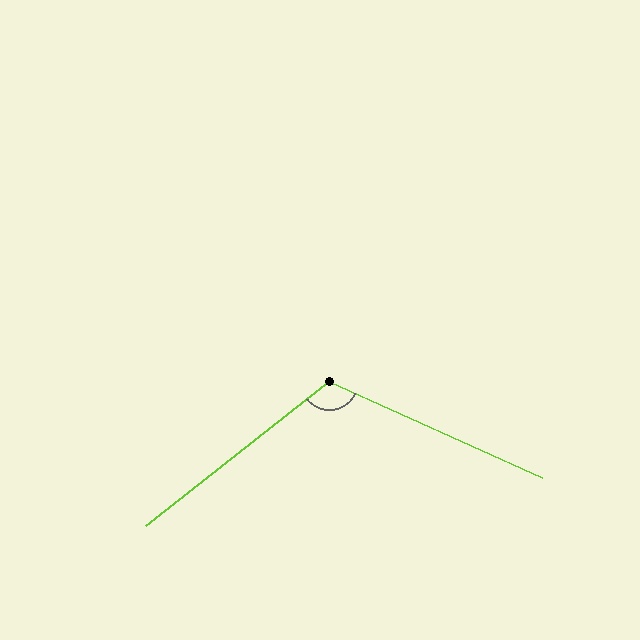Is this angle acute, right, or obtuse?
It is obtuse.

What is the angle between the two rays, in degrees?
Approximately 118 degrees.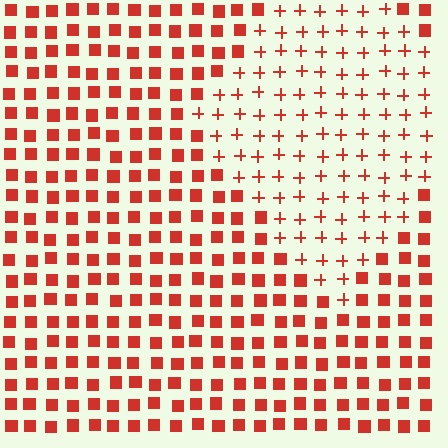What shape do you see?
I see a diamond.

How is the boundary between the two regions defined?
The boundary is defined by a change in element shape: plus signs inside vs. squares outside. All elements share the same color and spacing.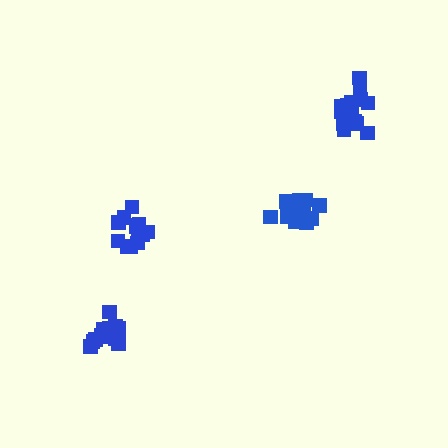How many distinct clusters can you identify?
There are 4 distinct clusters.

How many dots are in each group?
Group 1: 17 dots, Group 2: 16 dots, Group 3: 15 dots, Group 4: 17 dots (65 total).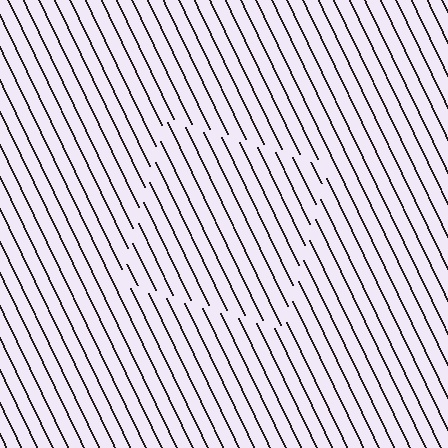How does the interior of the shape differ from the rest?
The interior of the shape contains the same grating, shifted by half a period — the contour is defined by the phase discontinuity where line-ends from the inner and outer gratings abut.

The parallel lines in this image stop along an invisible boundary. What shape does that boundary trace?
An illusory square. The interior of the shape contains the same grating, shifted by half a period — the contour is defined by the phase discontinuity where line-ends from the inner and outer gratings abut.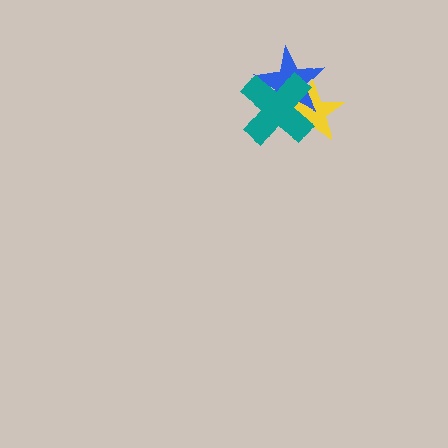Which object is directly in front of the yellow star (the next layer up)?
The blue star is directly in front of the yellow star.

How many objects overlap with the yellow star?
2 objects overlap with the yellow star.